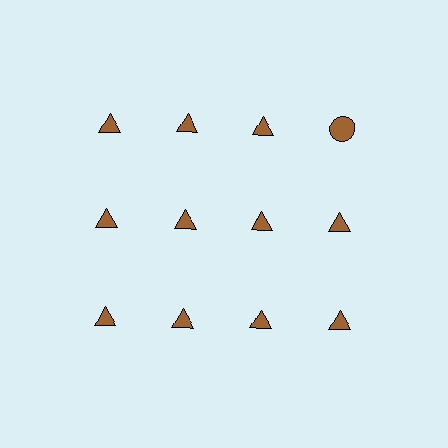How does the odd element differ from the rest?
It has a different shape: circle instead of triangle.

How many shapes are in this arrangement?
There are 12 shapes arranged in a grid pattern.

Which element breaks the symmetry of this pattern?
The brown circle in the top row, second from right column breaks the symmetry. All other shapes are brown triangles.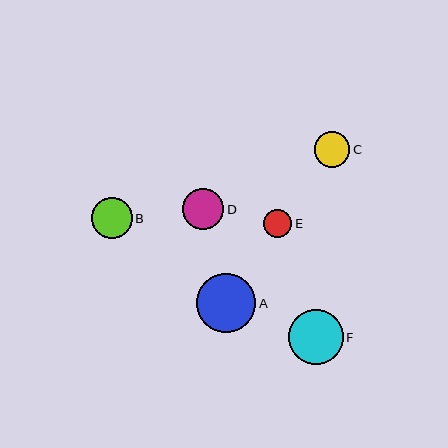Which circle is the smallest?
Circle E is the smallest with a size of approximately 28 pixels.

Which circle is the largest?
Circle A is the largest with a size of approximately 60 pixels.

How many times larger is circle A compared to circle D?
Circle A is approximately 1.5 times the size of circle D.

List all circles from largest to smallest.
From largest to smallest: A, F, D, B, C, E.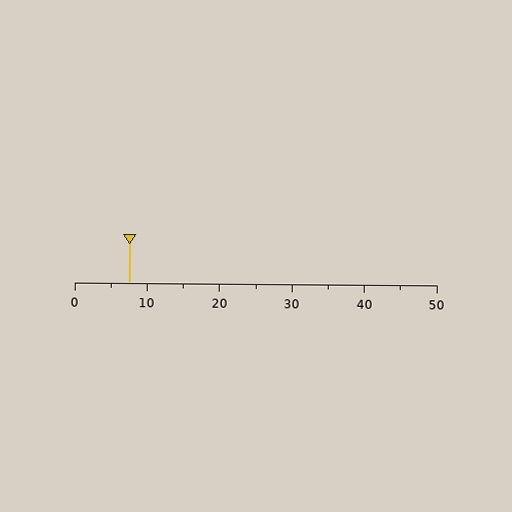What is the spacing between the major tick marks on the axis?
The major ticks are spaced 10 apart.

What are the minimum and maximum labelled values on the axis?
The axis runs from 0 to 50.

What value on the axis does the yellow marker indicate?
The marker indicates approximately 7.5.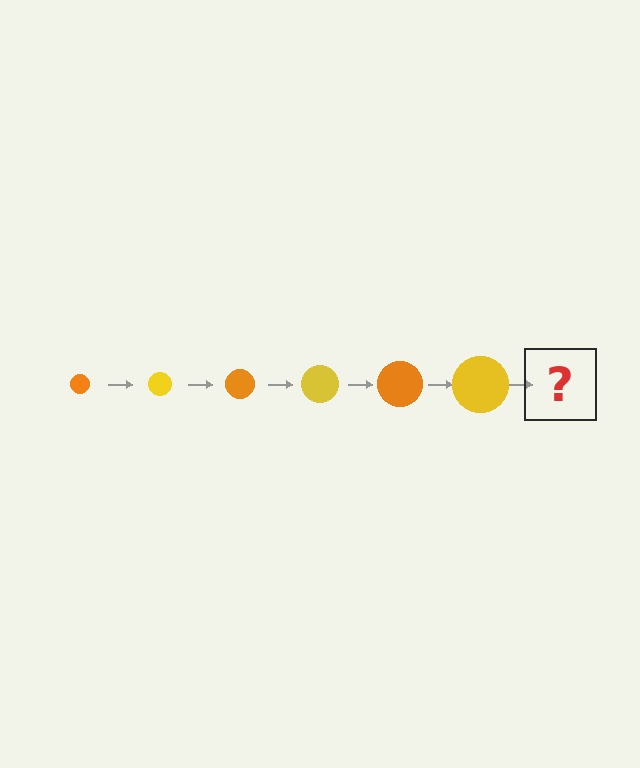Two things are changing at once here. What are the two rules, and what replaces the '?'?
The two rules are that the circle grows larger each step and the color cycles through orange and yellow. The '?' should be an orange circle, larger than the previous one.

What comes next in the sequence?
The next element should be an orange circle, larger than the previous one.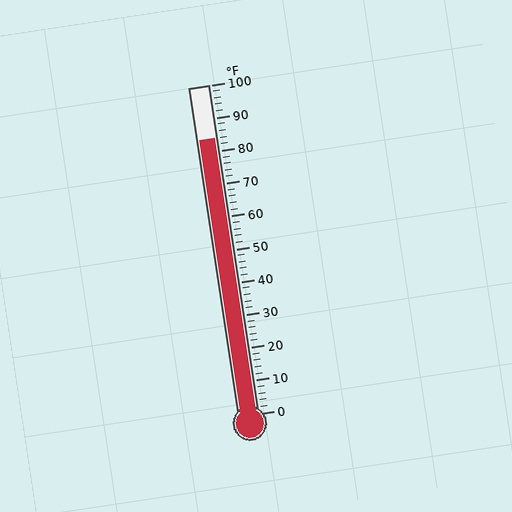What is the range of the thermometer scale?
The thermometer scale ranges from 0°F to 100°F.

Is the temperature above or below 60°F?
The temperature is above 60°F.